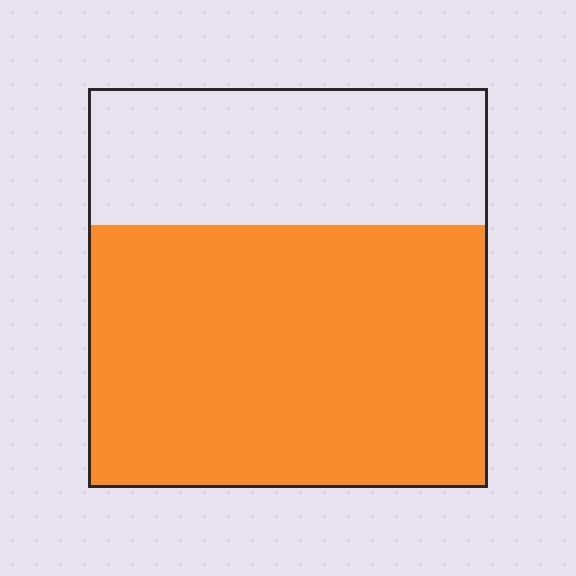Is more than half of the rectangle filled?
Yes.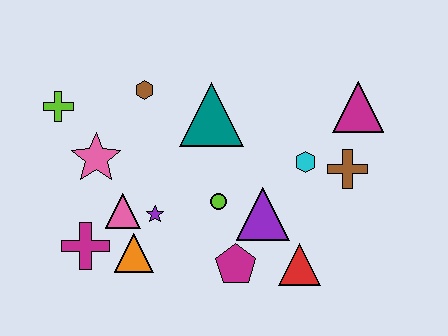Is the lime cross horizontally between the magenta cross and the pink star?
No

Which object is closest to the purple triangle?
The lime circle is closest to the purple triangle.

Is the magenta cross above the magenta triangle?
No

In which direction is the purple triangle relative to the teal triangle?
The purple triangle is below the teal triangle.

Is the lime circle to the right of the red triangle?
No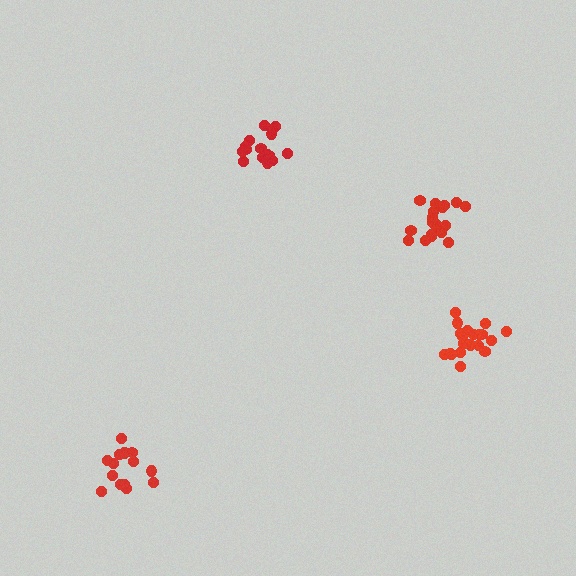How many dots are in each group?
Group 1: 20 dots, Group 2: 19 dots, Group 3: 15 dots, Group 4: 15 dots (69 total).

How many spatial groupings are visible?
There are 4 spatial groupings.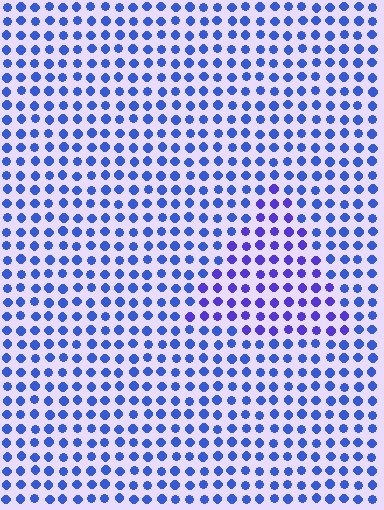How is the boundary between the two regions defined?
The boundary is defined purely by a slight shift in hue (about 26 degrees). Spacing, size, and orientation are identical on both sides.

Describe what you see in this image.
The image is filled with small blue elements in a uniform arrangement. A triangle-shaped region is visible where the elements are tinted to a slightly different hue, forming a subtle color boundary.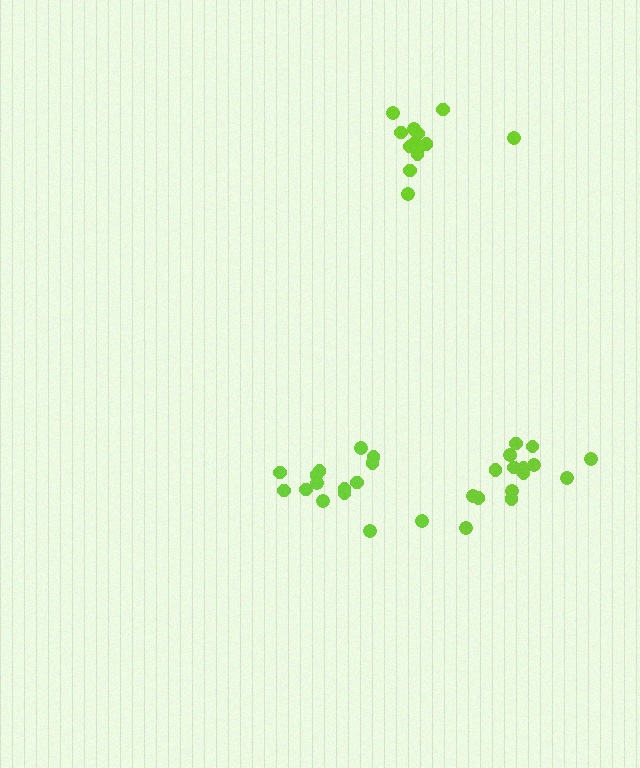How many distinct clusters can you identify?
There are 3 distinct clusters.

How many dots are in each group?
Group 1: 15 dots, Group 2: 15 dots, Group 3: 14 dots (44 total).